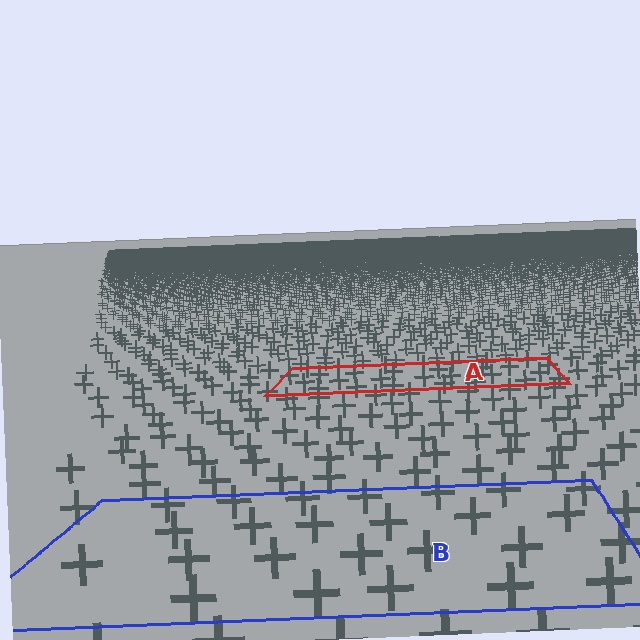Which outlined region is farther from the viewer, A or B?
Region A is farther from the viewer — the texture elements inside it appear smaller and more densely packed.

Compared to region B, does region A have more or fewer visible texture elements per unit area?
Region A has more texture elements per unit area — they are packed more densely because it is farther away.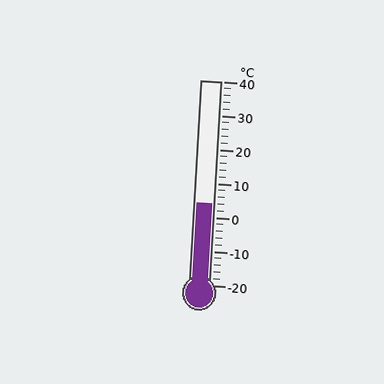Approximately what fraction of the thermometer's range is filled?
The thermometer is filled to approximately 40% of its range.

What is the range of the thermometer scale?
The thermometer scale ranges from -20°C to 40°C.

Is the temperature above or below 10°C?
The temperature is below 10°C.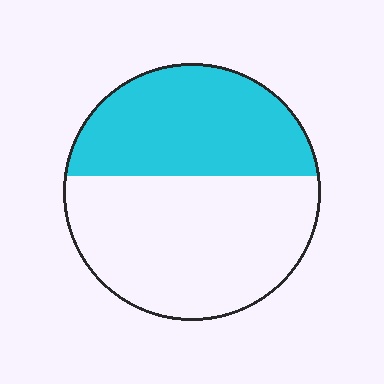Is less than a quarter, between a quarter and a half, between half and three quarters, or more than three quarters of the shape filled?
Between a quarter and a half.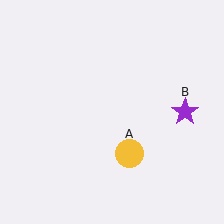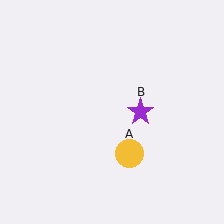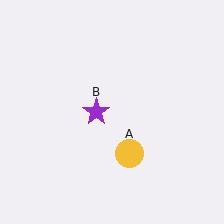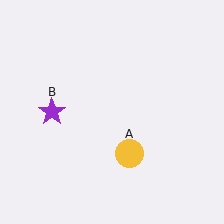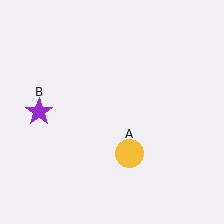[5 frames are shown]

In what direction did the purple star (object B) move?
The purple star (object B) moved left.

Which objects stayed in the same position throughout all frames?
Yellow circle (object A) remained stationary.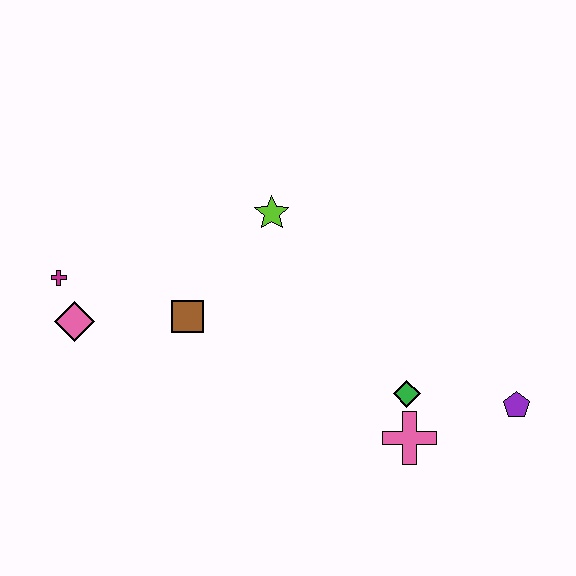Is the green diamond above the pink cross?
Yes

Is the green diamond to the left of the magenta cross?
No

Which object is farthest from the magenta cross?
The purple pentagon is farthest from the magenta cross.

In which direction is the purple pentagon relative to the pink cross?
The purple pentagon is to the right of the pink cross.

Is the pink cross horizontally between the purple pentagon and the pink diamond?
Yes